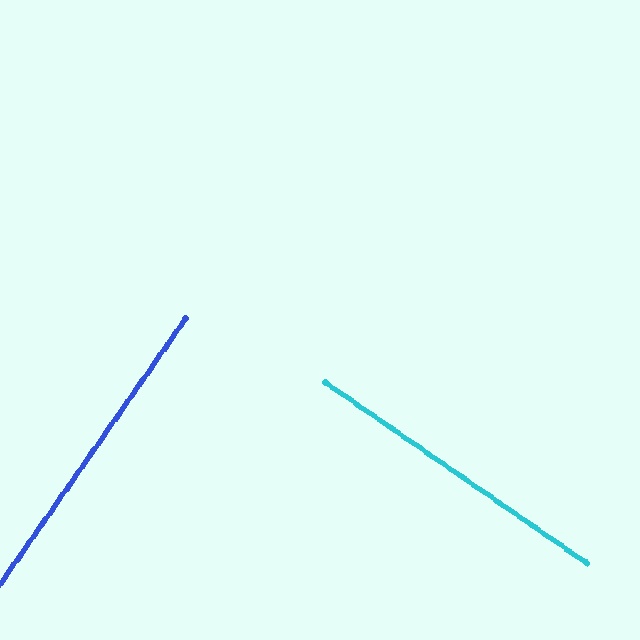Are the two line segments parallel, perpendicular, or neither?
Perpendicular — they meet at approximately 90°.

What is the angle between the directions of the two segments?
Approximately 90 degrees.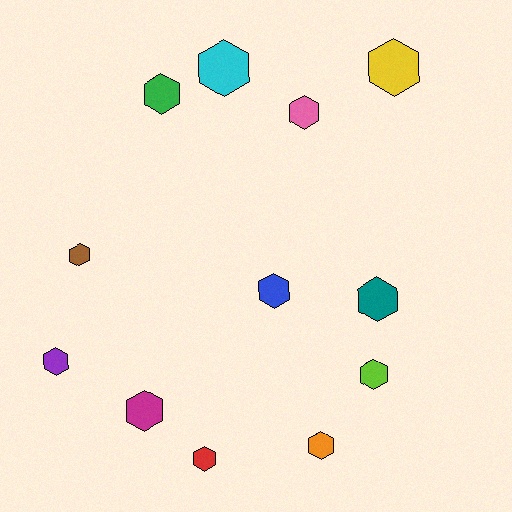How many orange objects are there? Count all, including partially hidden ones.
There is 1 orange object.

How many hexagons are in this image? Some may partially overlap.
There are 12 hexagons.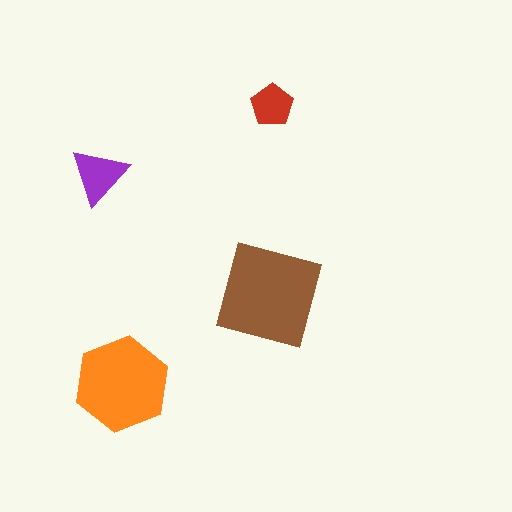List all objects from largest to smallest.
The brown square, the orange hexagon, the purple triangle, the red pentagon.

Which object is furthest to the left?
The purple triangle is leftmost.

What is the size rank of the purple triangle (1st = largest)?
3rd.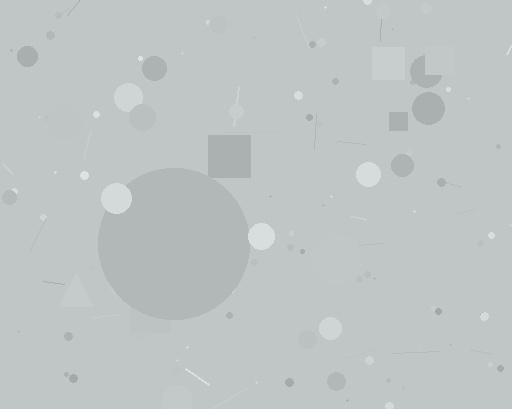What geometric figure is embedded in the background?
A circle is embedded in the background.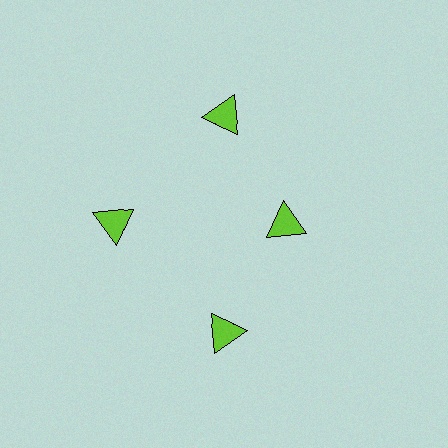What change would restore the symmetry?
The symmetry would be restored by moving it outward, back onto the ring so that all 4 triangles sit at equal angles and equal distance from the center.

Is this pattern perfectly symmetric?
No. The 4 lime triangles are arranged in a ring, but one element near the 3 o'clock position is pulled inward toward the center, breaking the 4-fold rotational symmetry.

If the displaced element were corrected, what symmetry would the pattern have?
It would have 4-fold rotational symmetry — the pattern would map onto itself every 90 degrees.